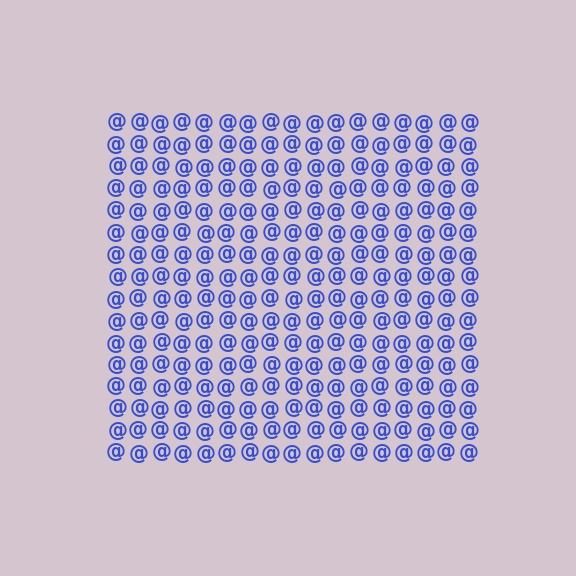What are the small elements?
The small elements are at signs.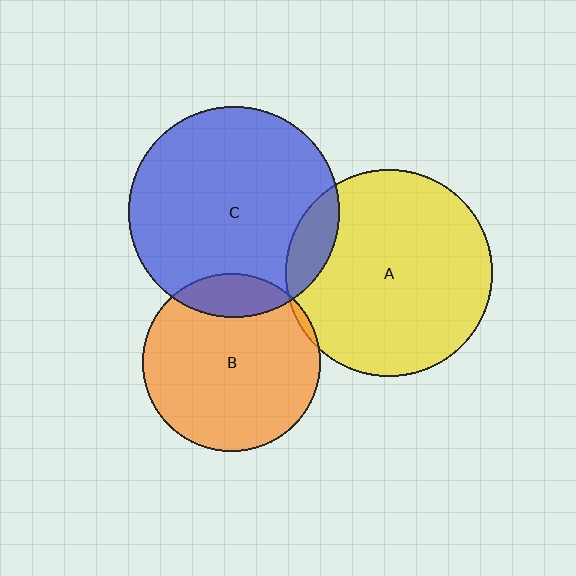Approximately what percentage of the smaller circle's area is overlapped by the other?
Approximately 15%.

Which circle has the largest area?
Circle C (blue).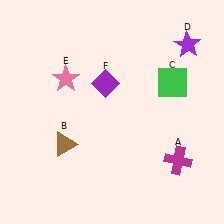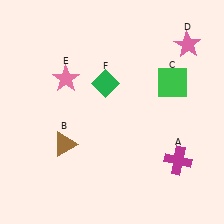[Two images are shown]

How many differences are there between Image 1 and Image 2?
There are 2 differences between the two images.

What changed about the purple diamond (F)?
In Image 1, F is purple. In Image 2, it changed to green.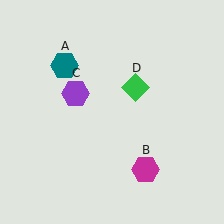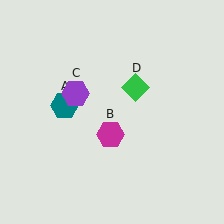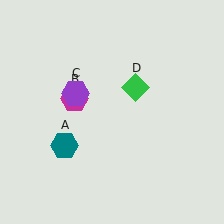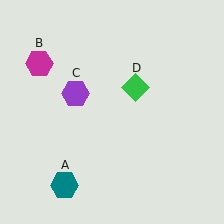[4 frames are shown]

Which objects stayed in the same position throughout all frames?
Purple hexagon (object C) and green diamond (object D) remained stationary.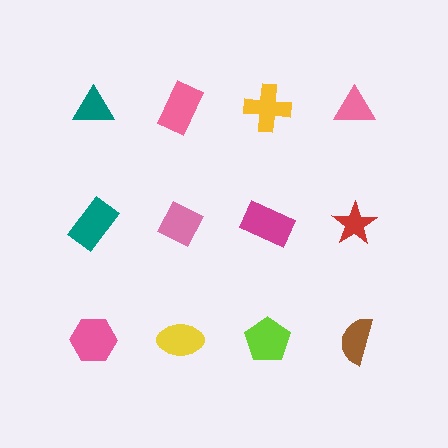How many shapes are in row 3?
4 shapes.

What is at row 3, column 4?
A brown semicircle.